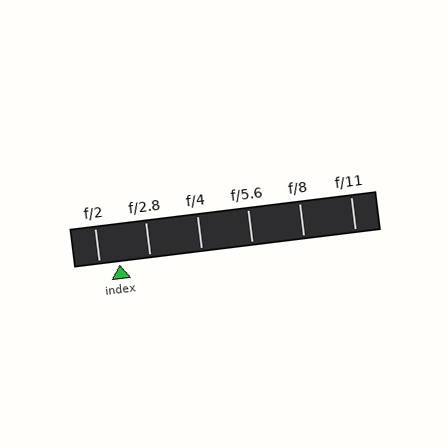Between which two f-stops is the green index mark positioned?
The index mark is between f/2 and f/2.8.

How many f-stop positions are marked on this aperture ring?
There are 6 f-stop positions marked.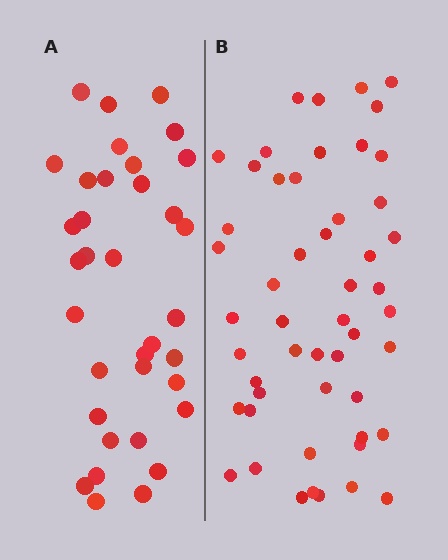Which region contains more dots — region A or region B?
Region B (the right region) has more dots.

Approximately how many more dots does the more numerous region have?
Region B has approximately 15 more dots than region A.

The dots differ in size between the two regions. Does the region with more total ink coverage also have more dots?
No. Region A has more total ink coverage because its dots are larger, but region B actually contains more individual dots. Total area can be misleading — the number of items is what matters here.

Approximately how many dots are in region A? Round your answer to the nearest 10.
About 40 dots. (The exact count is 35, which rounds to 40.)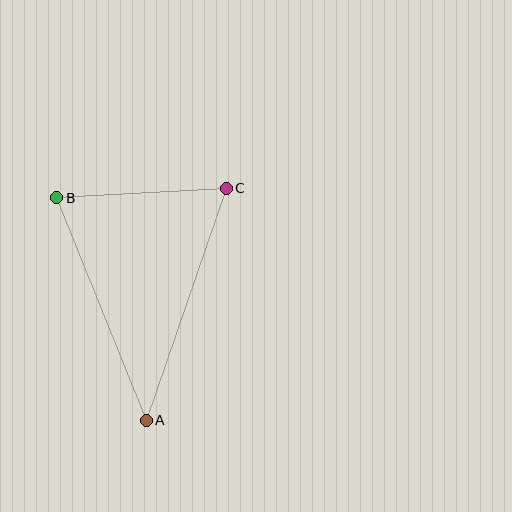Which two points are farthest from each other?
Points A and C are farthest from each other.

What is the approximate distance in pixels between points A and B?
The distance between A and B is approximately 239 pixels.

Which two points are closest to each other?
Points B and C are closest to each other.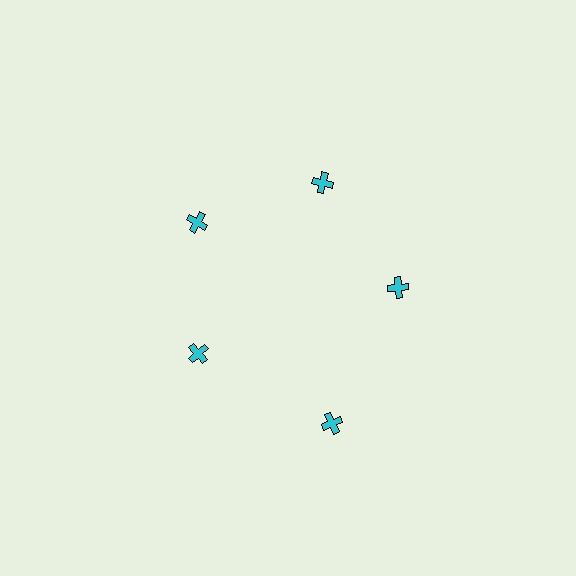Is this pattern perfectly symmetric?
No. The 5 cyan crosses are arranged in a ring, but one element near the 5 o'clock position is pushed outward from the center, breaking the 5-fold rotational symmetry.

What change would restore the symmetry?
The symmetry would be restored by moving it inward, back onto the ring so that all 5 crosses sit at equal angles and equal distance from the center.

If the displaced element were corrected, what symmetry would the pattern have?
It would have 5-fold rotational symmetry — the pattern would map onto itself every 72 degrees.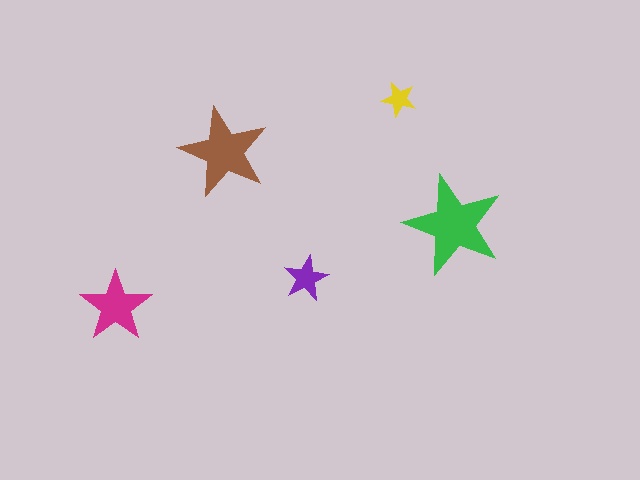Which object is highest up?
The yellow star is topmost.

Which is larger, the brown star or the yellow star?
The brown one.